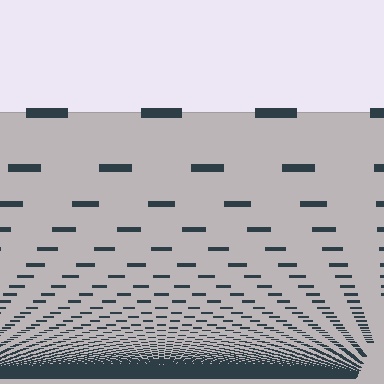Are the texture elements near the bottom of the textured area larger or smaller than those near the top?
Smaller. The gradient is inverted — elements near the bottom are smaller and denser.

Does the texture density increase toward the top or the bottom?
Density increases toward the bottom.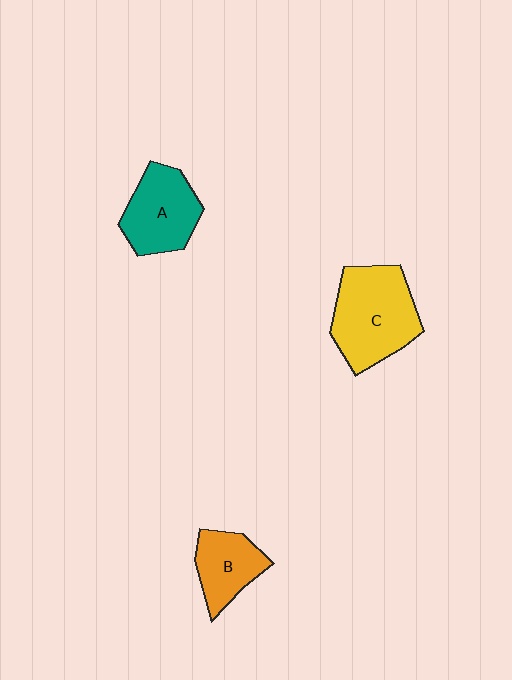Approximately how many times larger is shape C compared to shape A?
Approximately 1.3 times.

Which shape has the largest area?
Shape C (yellow).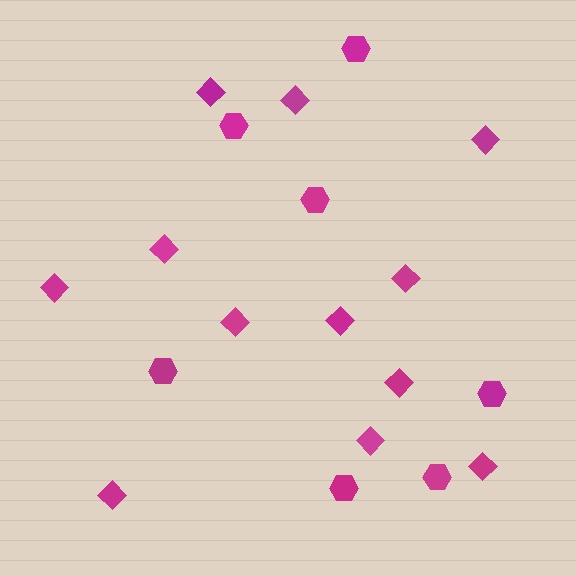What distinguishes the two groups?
There are 2 groups: one group of diamonds (12) and one group of hexagons (7).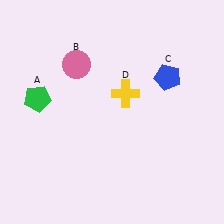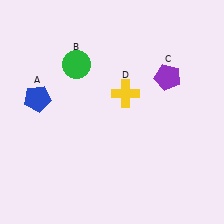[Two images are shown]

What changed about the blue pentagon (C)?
In Image 1, C is blue. In Image 2, it changed to purple.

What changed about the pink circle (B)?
In Image 1, B is pink. In Image 2, it changed to green.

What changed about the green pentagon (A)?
In Image 1, A is green. In Image 2, it changed to blue.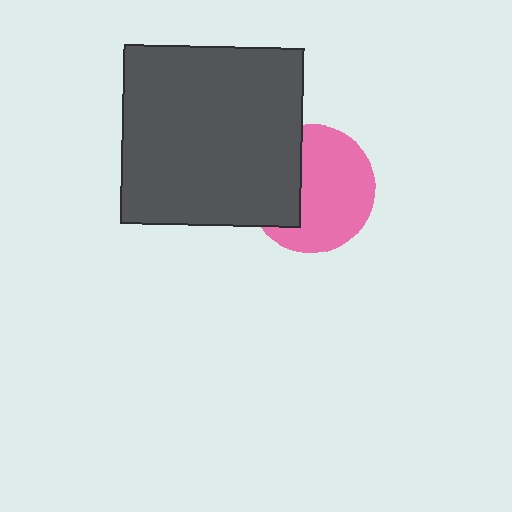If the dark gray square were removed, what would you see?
You would see the complete pink circle.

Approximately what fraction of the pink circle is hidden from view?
Roughly 35% of the pink circle is hidden behind the dark gray square.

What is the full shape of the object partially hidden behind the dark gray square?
The partially hidden object is a pink circle.